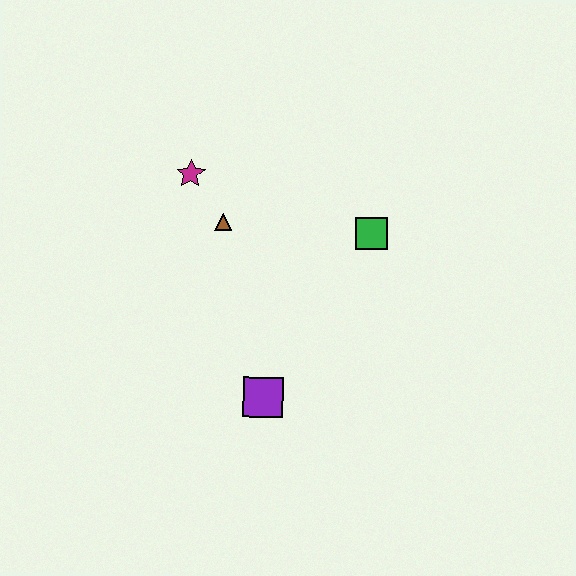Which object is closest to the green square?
The brown triangle is closest to the green square.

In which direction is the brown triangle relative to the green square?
The brown triangle is to the left of the green square.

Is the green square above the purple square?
Yes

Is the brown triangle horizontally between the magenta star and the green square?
Yes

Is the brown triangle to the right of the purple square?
No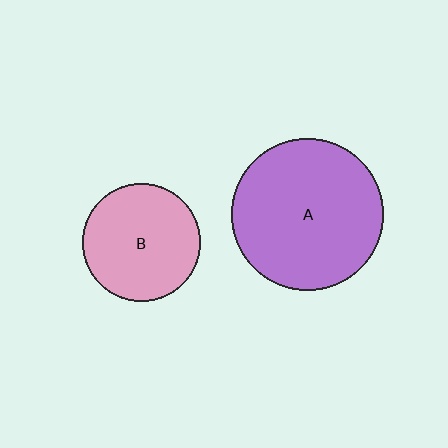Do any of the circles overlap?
No, none of the circles overlap.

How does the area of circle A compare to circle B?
Approximately 1.6 times.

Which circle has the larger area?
Circle A (purple).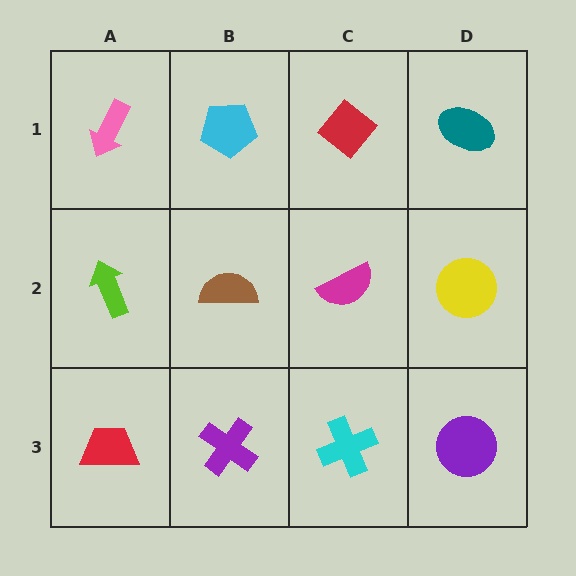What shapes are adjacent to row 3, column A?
A lime arrow (row 2, column A), a purple cross (row 3, column B).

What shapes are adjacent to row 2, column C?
A red diamond (row 1, column C), a cyan cross (row 3, column C), a brown semicircle (row 2, column B), a yellow circle (row 2, column D).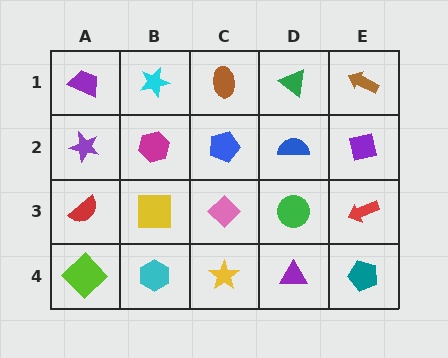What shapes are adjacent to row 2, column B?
A cyan star (row 1, column B), a yellow square (row 3, column B), a purple star (row 2, column A), a blue pentagon (row 2, column C).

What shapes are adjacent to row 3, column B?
A magenta hexagon (row 2, column B), a cyan hexagon (row 4, column B), a red semicircle (row 3, column A), a pink diamond (row 3, column C).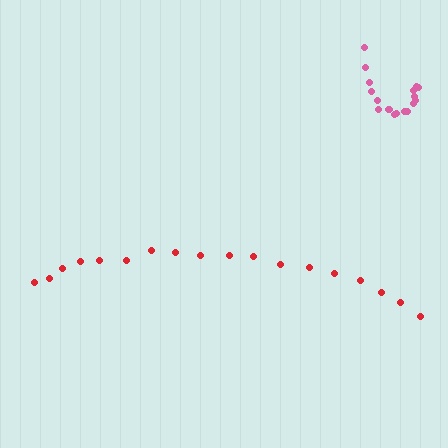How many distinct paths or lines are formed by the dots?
There are 2 distinct paths.